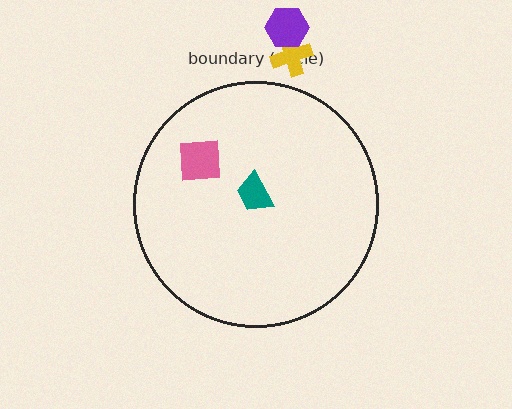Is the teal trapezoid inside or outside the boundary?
Inside.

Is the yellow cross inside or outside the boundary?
Outside.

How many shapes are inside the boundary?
2 inside, 2 outside.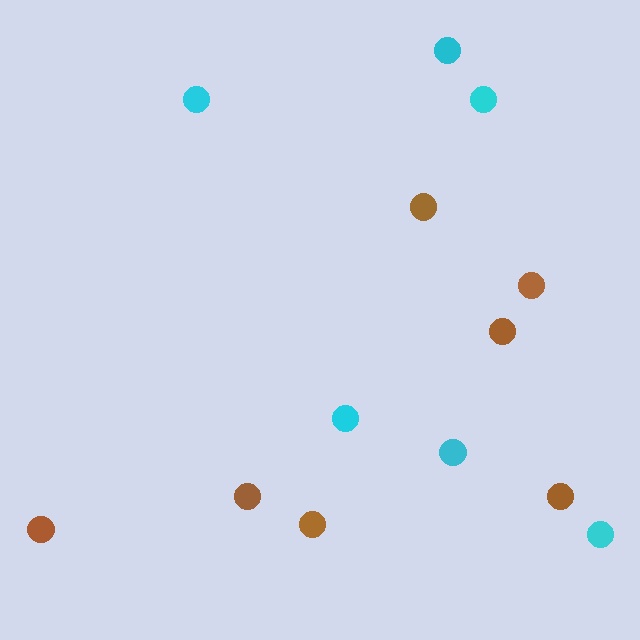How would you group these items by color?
There are 2 groups: one group of cyan circles (6) and one group of brown circles (7).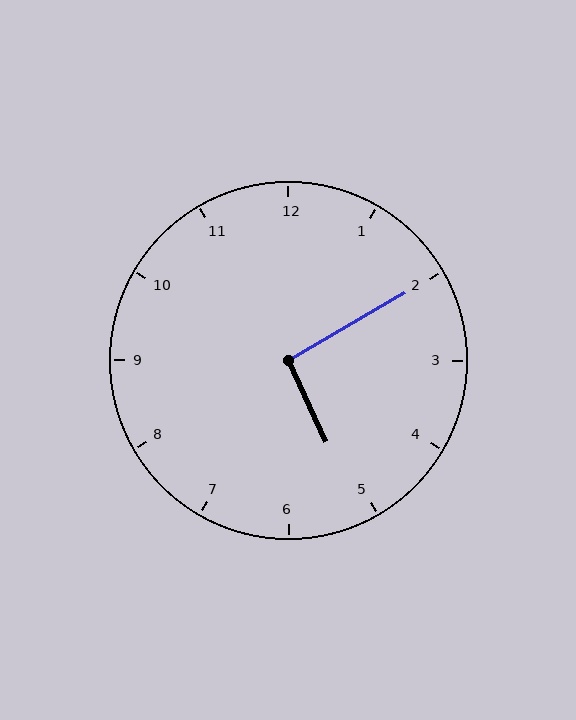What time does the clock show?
5:10.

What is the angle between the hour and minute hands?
Approximately 95 degrees.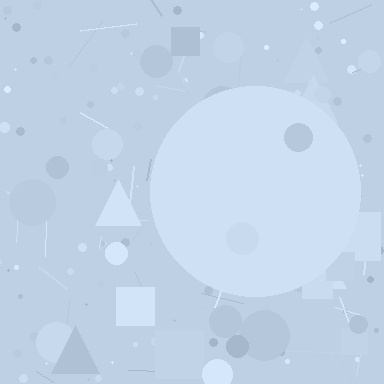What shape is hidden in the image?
A circle is hidden in the image.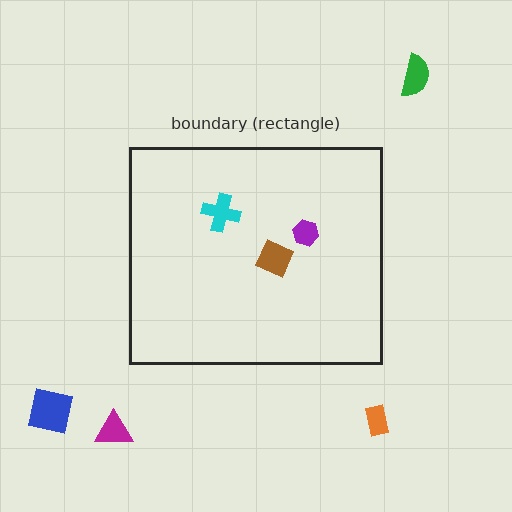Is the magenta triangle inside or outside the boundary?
Outside.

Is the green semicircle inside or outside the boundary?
Outside.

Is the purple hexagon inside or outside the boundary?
Inside.